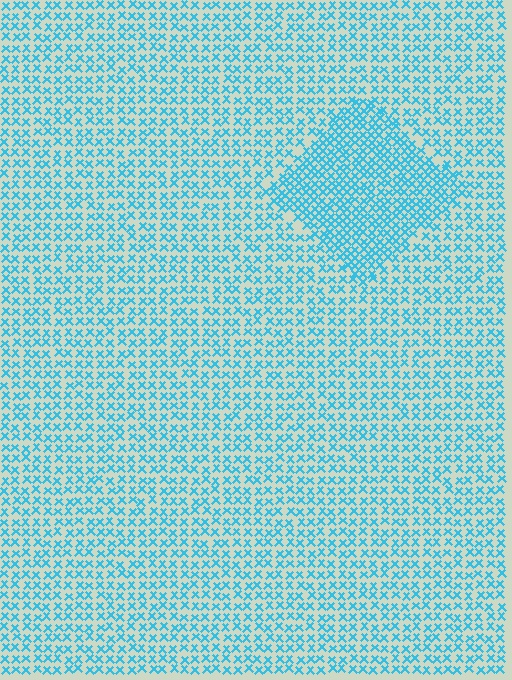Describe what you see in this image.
The image contains small cyan elements arranged at two different densities. A diamond-shaped region is visible where the elements are more densely packed than the surrounding area.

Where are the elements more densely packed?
The elements are more densely packed inside the diamond boundary.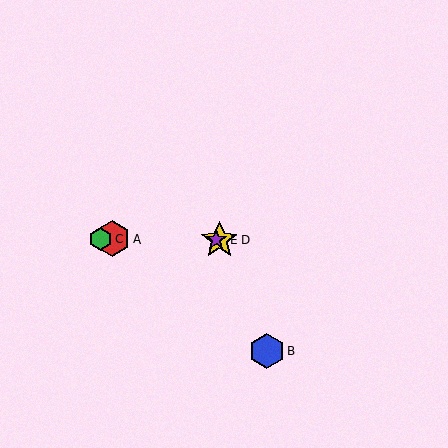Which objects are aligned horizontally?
Objects A, C, D, E are aligned horizontally.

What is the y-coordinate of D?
Object D is at y≈240.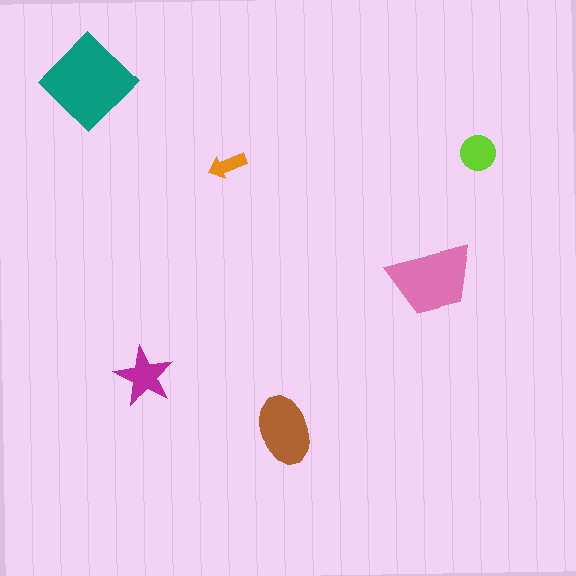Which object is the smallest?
The orange arrow.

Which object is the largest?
The teal diamond.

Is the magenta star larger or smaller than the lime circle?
Larger.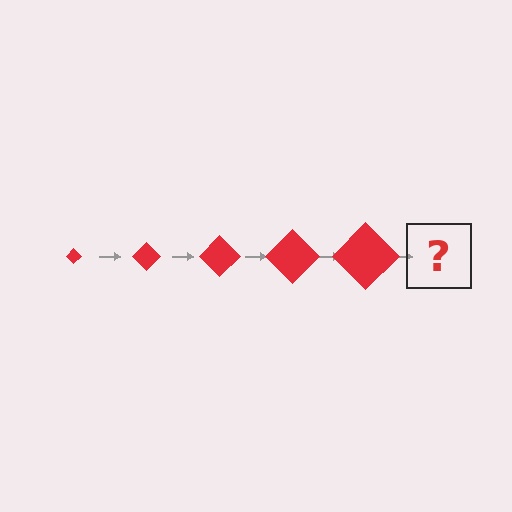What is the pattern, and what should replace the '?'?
The pattern is that the diamond gets progressively larger each step. The '?' should be a red diamond, larger than the previous one.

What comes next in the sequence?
The next element should be a red diamond, larger than the previous one.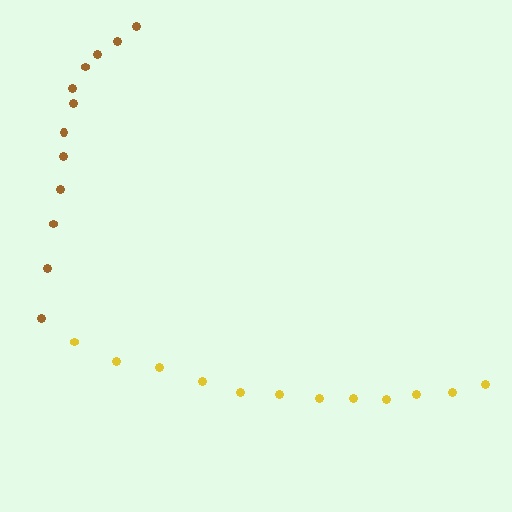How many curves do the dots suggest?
There are 2 distinct paths.